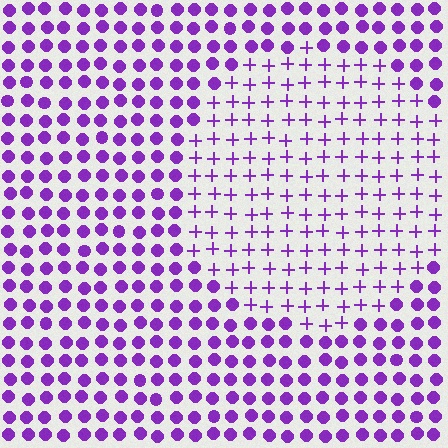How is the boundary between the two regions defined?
The boundary is defined by a change in element shape: plus signs inside vs. circles outside. All elements share the same color and spacing.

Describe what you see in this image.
The image is filled with small purple elements arranged in a uniform grid. A circle-shaped region contains plus signs, while the surrounding area contains circles. The boundary is defined purely by the change in element shape.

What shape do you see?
I see a circle.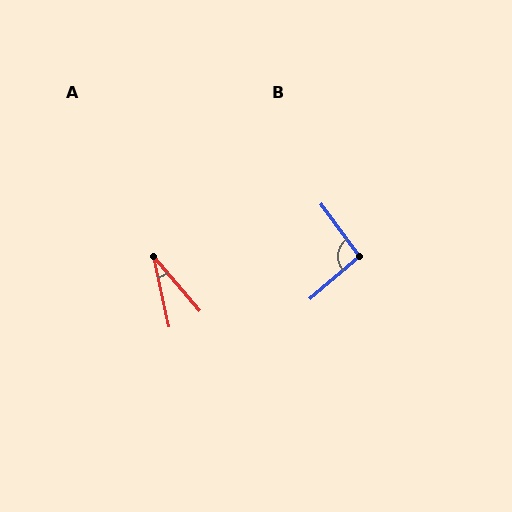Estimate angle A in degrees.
Approximately 28 degrees.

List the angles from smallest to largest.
A (28°), B (95°).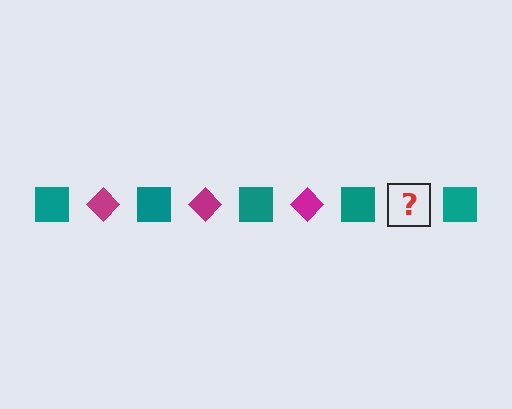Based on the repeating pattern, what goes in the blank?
The blank should be a magenta diamond.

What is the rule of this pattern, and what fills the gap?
The rule is that the pattern alternates between teal square and magenta diamond. The gap should be filled with a magenta diamond.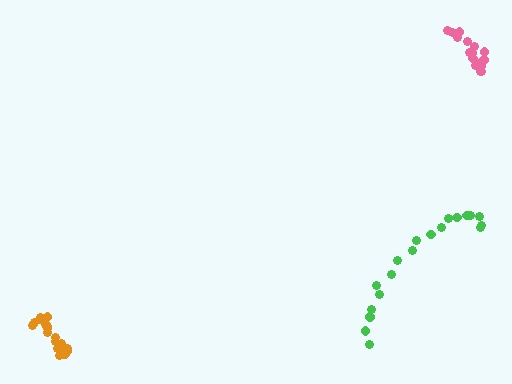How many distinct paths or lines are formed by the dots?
There are 3 distinct paths.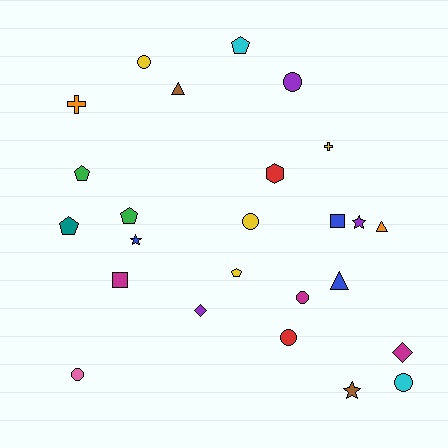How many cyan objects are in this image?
There are 2 cyan objects.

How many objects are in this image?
There are 25 objects.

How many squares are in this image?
There are 2 squares.